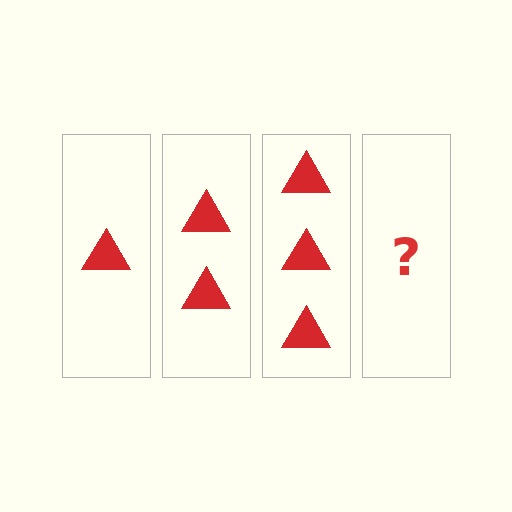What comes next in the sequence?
The next element should be 4 triangles.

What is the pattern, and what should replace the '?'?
The pattern is that each step adds one more triangle. The '?' should be 4 triangles.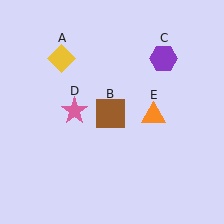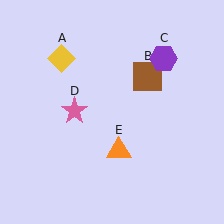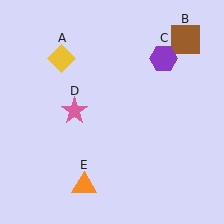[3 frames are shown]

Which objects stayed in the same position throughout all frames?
Yellow diamond (object A) and purple hexagon (object C) and pink star (object D) remained stationary.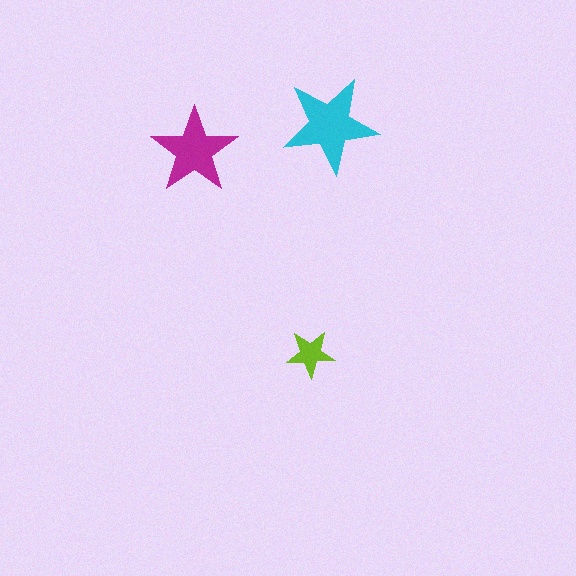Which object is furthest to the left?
The magenta star is leftmost.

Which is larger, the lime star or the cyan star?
The cyan one.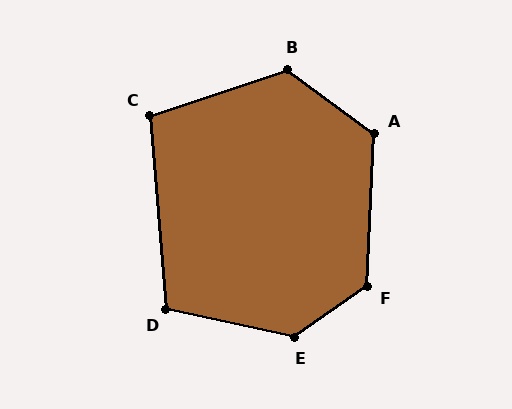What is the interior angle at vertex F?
Approximately 128 degrees (obtuse).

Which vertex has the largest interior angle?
E, at approximately 133 degrees.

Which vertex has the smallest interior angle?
C, at approximately 104 degrees.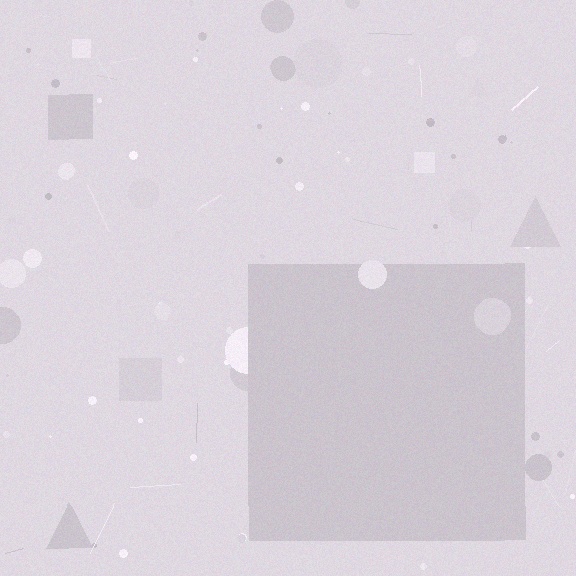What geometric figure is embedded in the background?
A square is embedded in the background.